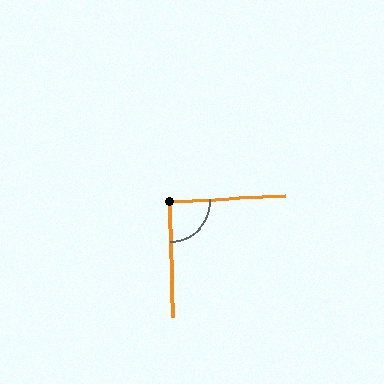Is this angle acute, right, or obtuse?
It is approximately a right angle.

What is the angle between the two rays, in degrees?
Approximately 91 degrees.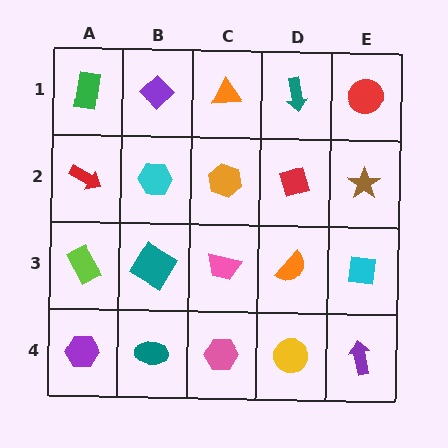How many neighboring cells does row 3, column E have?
3.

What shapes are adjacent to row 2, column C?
An orange triangle (row 1, column C), a pink trapezoid (row 3, column C), a cyan hexagon (row 2, column B), a red diamond (row 2, column D).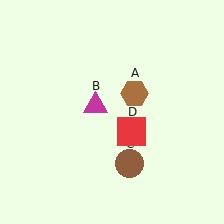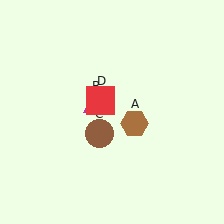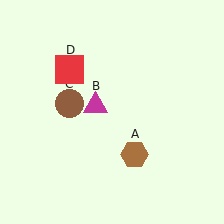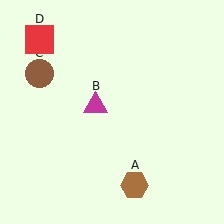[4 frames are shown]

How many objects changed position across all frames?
3 objects changed position: brown hexagon (object A), brown circle (object C), red square (object D).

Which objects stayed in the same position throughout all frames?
Magenta triangle (object B) remained stationary.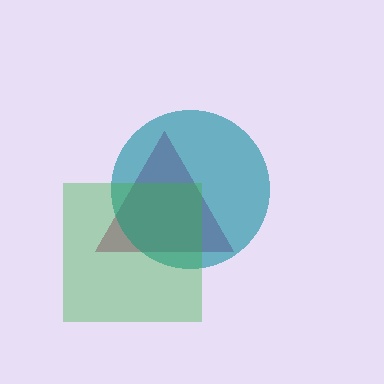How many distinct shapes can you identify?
There are 3 distinct shapes: a magenta triangle, a teal circle, a green square.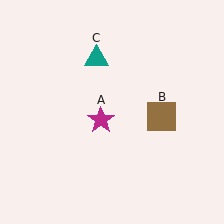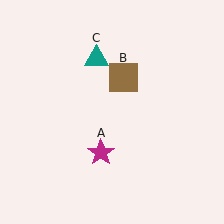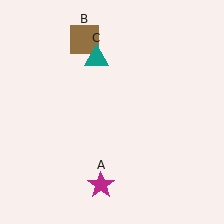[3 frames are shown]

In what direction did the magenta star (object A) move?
The magenta star (object A) moved down.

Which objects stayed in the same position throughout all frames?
Teal triangle (object C) remained stationary.